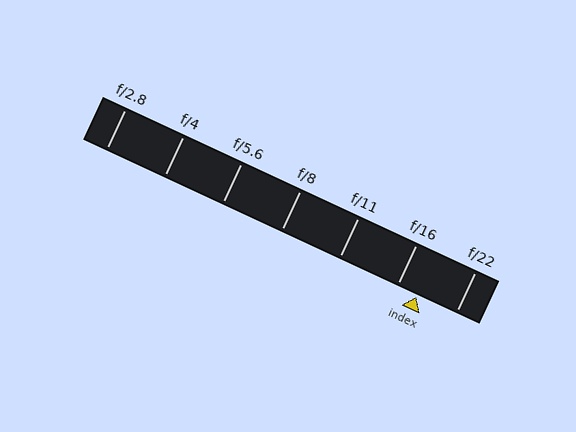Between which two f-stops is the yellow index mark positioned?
The index mark is between f/16 and f/22.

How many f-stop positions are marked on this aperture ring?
There are 7 f-stop positions marked.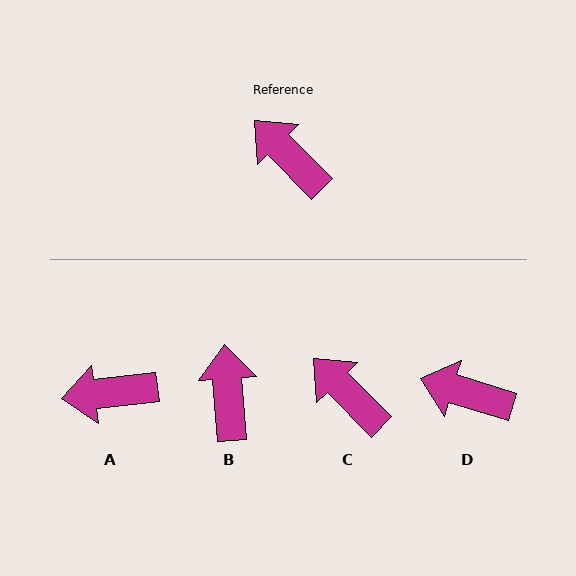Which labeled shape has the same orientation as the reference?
C.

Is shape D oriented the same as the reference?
No, it is off by about 28 degrees.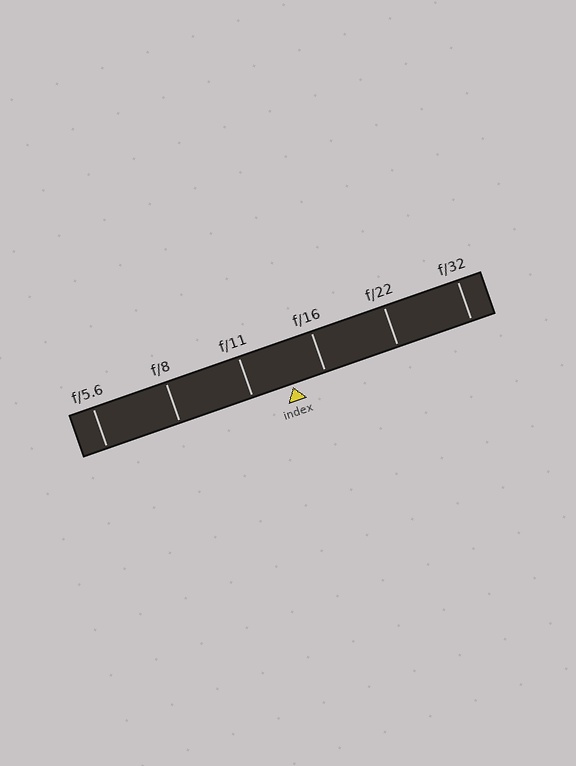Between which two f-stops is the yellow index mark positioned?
The index mark is between f/11 and f/16.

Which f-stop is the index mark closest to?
The index mark is closest to f/16.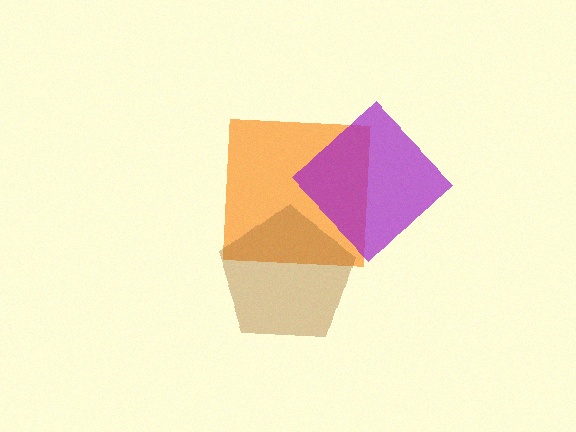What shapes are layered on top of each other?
The layered shapes are: an orange square, a brown pentagon, a purple diamond.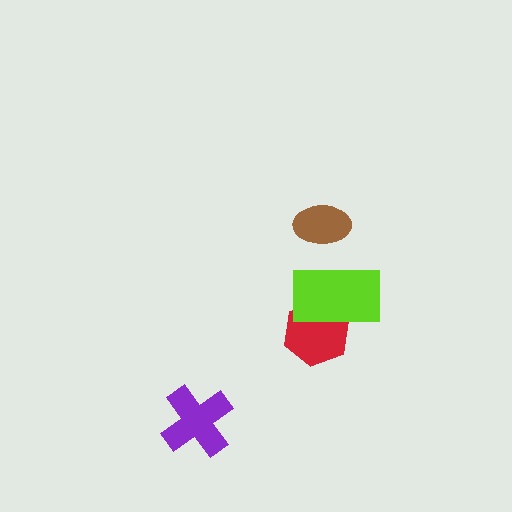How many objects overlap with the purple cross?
0 objects overlap with the purple cross.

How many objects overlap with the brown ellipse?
0 objects overlap with the brown ellipse.